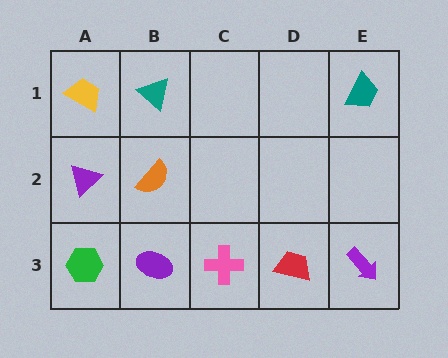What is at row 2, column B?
An orange semicircle.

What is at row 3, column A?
A green hexagon.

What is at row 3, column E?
A purple arrow.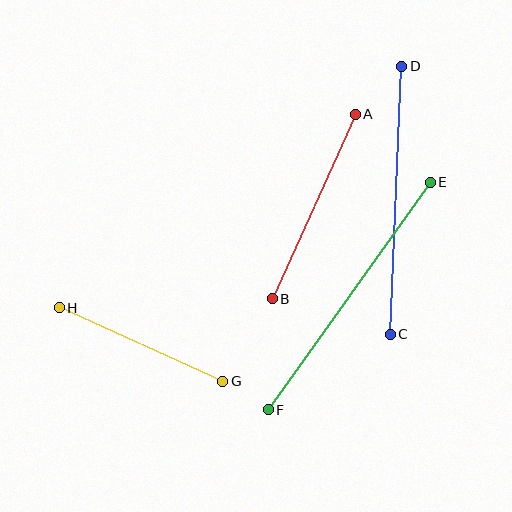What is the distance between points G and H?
The distance is approximately 179 pixels.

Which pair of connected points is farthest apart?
Points E and F are farthest apart.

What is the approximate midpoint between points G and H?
The midpoint is at approximately (141, 345) pixels.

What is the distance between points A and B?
The distance is approximately 202 pixels.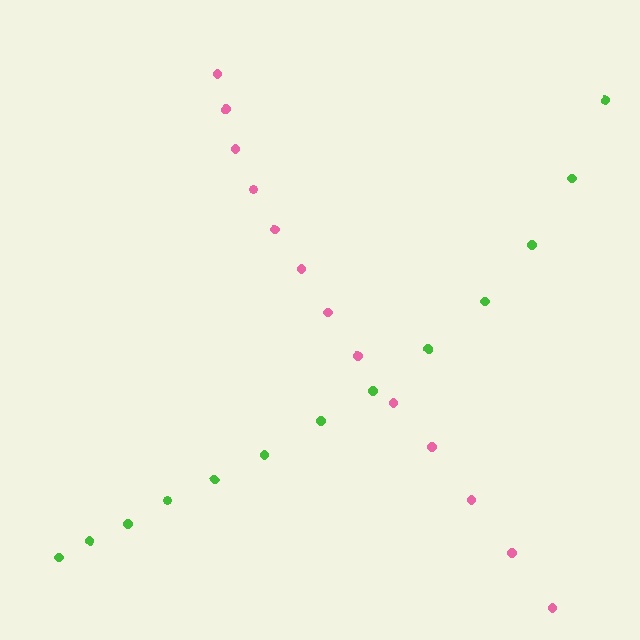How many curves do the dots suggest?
There are 2 distinct paths.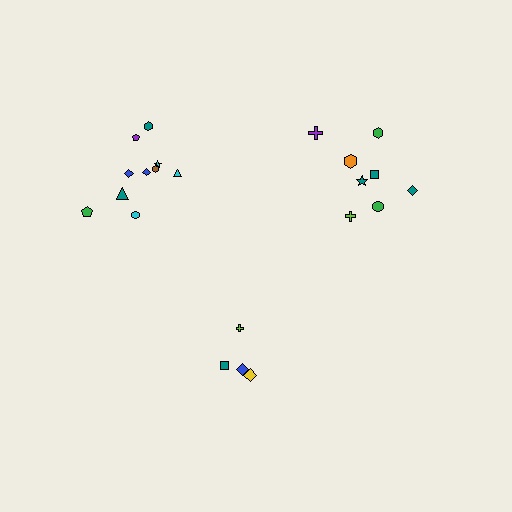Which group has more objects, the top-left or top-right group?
The top-left group.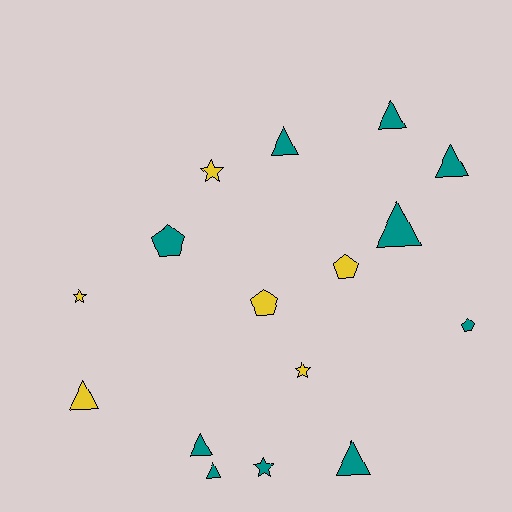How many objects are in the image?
There are 16 objects.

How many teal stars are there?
There is 1 teal star.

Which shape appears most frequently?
Triangle, with 8 objects.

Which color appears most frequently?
Teal, with 10 objects.